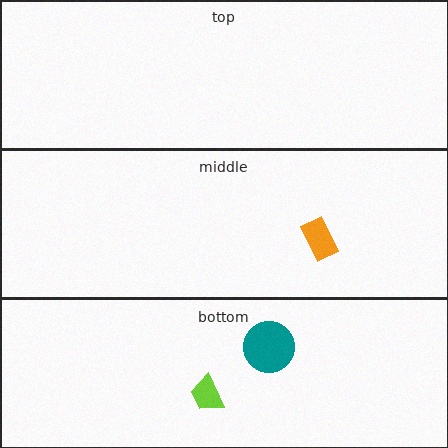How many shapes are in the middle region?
1.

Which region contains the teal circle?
The bottom region.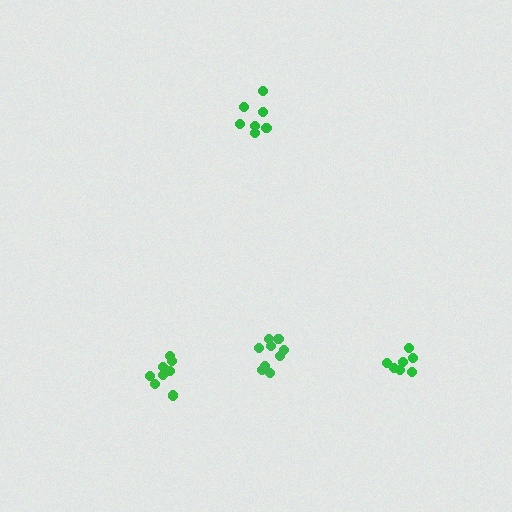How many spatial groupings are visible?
There are 4 spatial groupings.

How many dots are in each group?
Group 1: 7 dots, Group 2: 9 dots, Group 3: 7 dots, Group 4: 9 dots (32 total).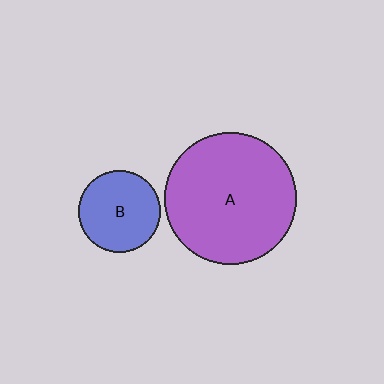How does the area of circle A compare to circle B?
Approximately 2.6 times.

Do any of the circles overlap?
No, none of the circles overlap.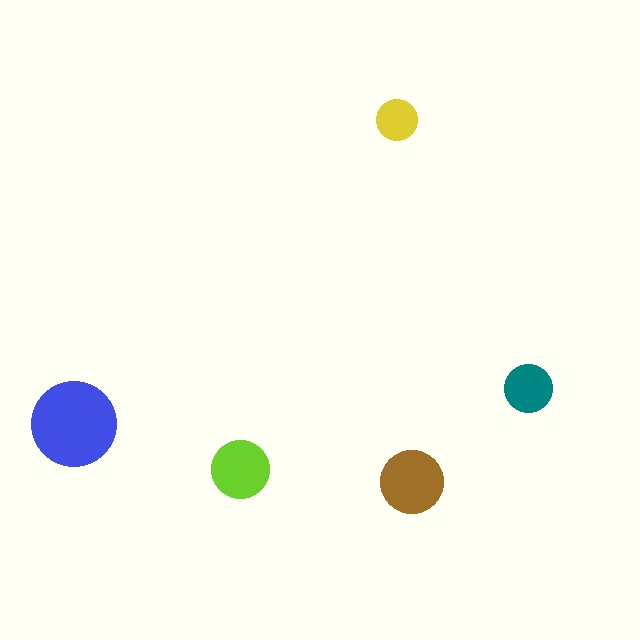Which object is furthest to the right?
The teal circle is rightmost.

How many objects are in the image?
There are 5 objects in the image.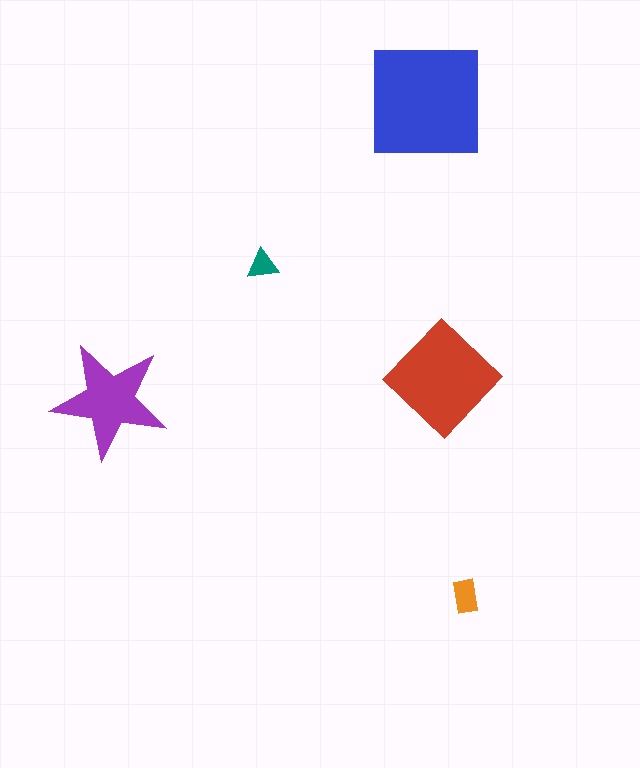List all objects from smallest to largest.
The teal triangle, the orange rectangle, the purple star, the red diamond, the blue square.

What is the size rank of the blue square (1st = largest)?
1st.